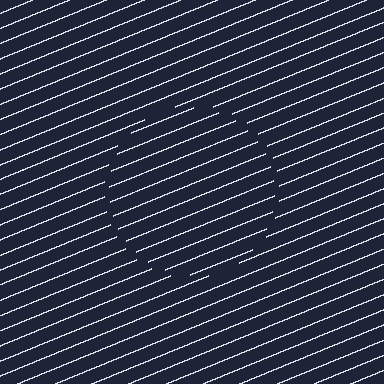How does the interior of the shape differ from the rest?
The interior of the shape contains the same grating, shifted by half a period — the contour is defined by the phase discontinuity where line-ends from the inner and outer gratings abut.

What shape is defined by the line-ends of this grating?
An illusory circle. The interior of the shape contains the same grating, shifted by half a period — the contour is defined by the phase discontinuity where line-ends from the inner and outer gratings abut.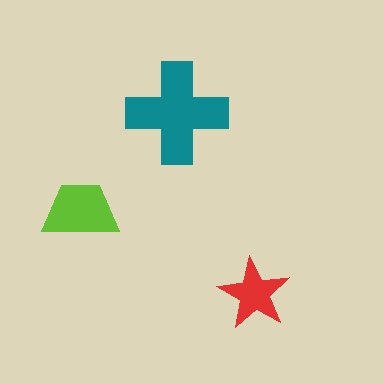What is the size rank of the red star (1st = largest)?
3rd.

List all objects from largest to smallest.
The teal cross, the lime trapezoid, the red star.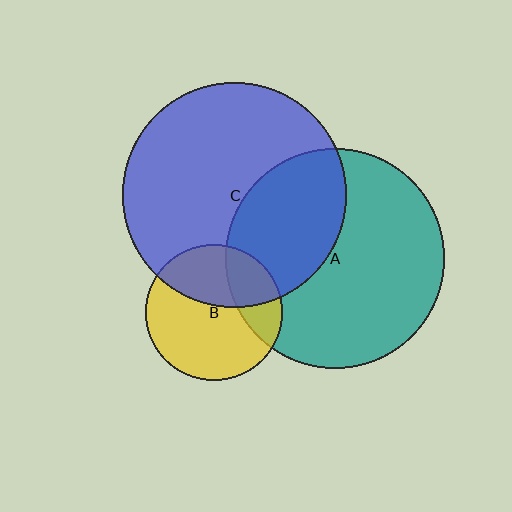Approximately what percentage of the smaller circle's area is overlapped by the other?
Approximately 35%.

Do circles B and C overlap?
Yes.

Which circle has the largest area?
Circle C (blue).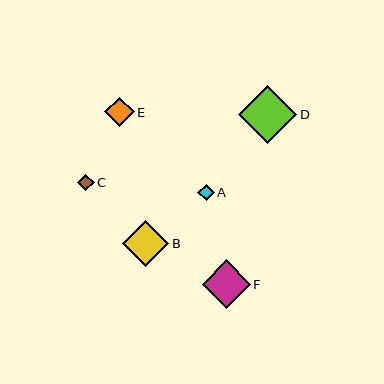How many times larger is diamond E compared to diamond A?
Diamond E is approximately 1.8 times the size of diamond A.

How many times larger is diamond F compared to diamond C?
Diamond F is approximately 2.9 times the size of diamond C.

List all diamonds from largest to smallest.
From largest to smallest: D, F, B, E, C, A.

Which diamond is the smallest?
Diamond A is the smallest with a size of approximately 16 pixels.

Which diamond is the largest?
Diamond D is the largest with a size of approximately 58 pixels.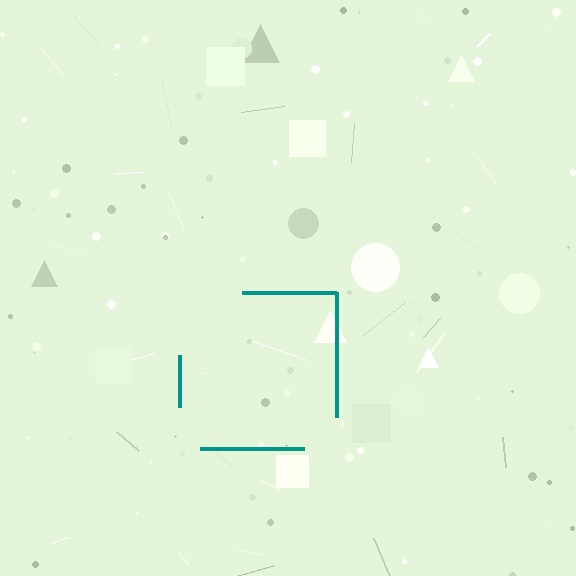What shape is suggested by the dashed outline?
The dashed outline suggests a square.